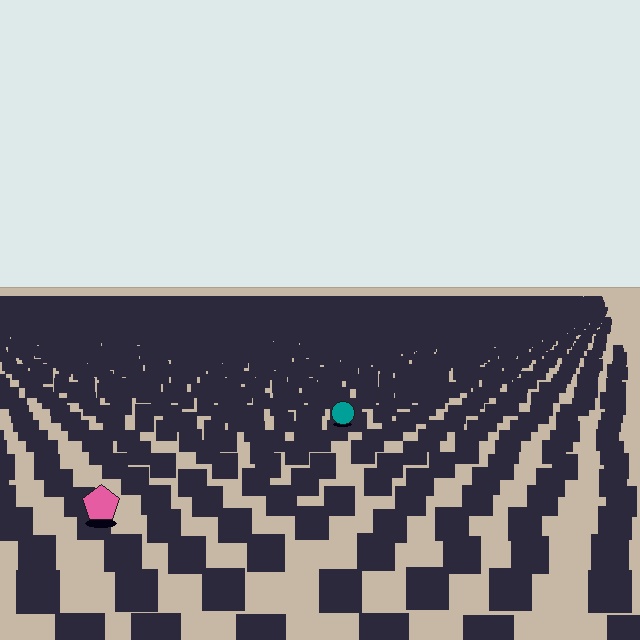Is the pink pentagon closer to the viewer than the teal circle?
Yes. The pink pentagon is closer — you can tell from the texture gradient: the ground texture is coarser near it.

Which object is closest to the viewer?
The pink pentagon is closest. The texture marks near it are larger and more spread out.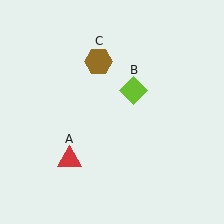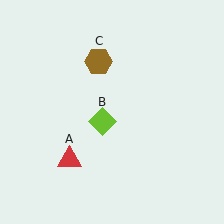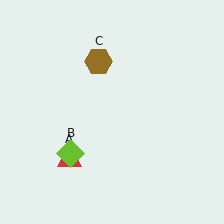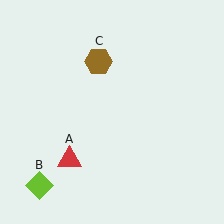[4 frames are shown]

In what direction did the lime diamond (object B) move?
The lime diamond (object B) moved down and to the left.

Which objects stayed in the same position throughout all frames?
Red triangle (object A) and brown hexagon (object C) remained stationary.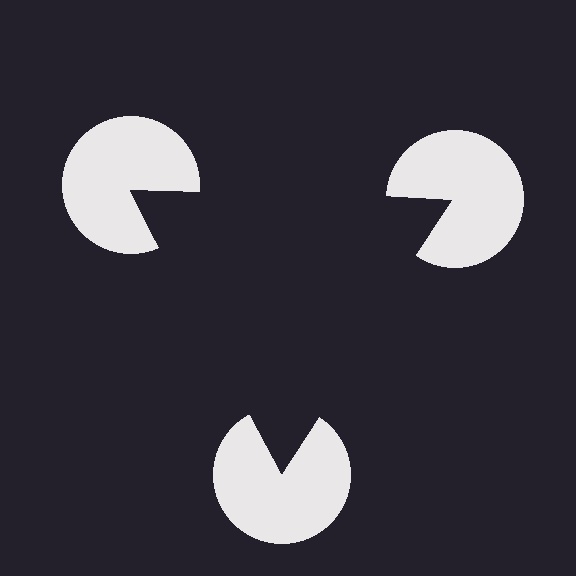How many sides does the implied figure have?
3 sides.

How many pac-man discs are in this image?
There are 3 — one at each vertex of the illusory triangle.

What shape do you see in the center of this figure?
An illusory triangle — its edges are inferred from the aligned wedge cuts in the pac-man discs, not physically drawn.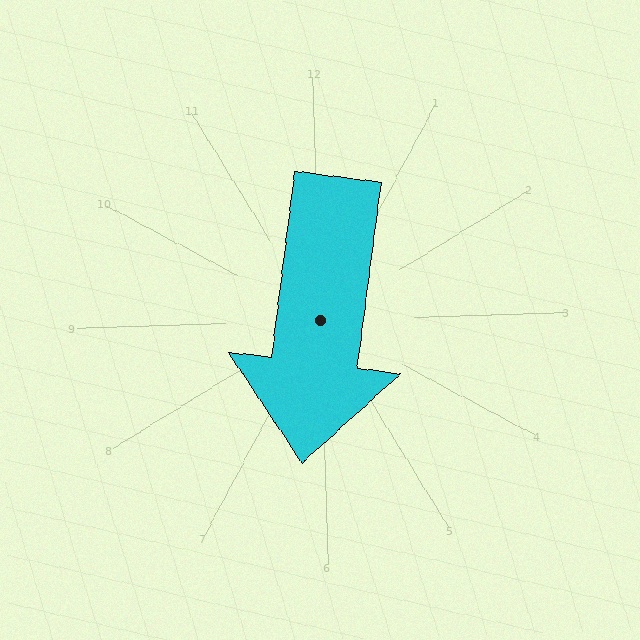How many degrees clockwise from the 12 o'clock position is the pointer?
Approximately 189 degrees.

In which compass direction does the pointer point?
South.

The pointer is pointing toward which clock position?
Roughly 6 o'clock.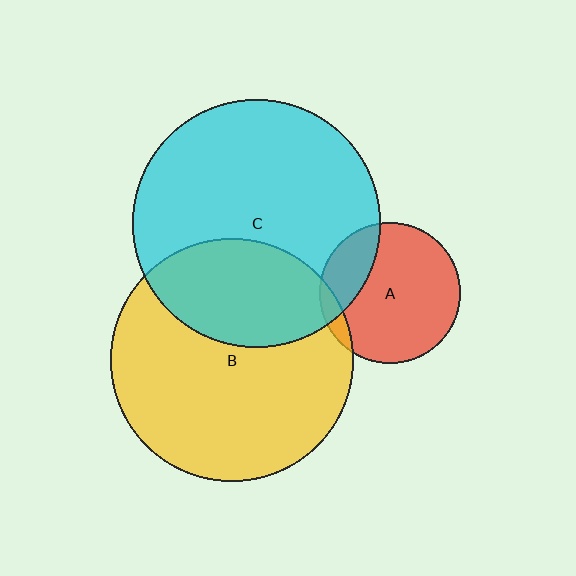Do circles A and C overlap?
Yes.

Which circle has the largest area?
Circle C (cyan).